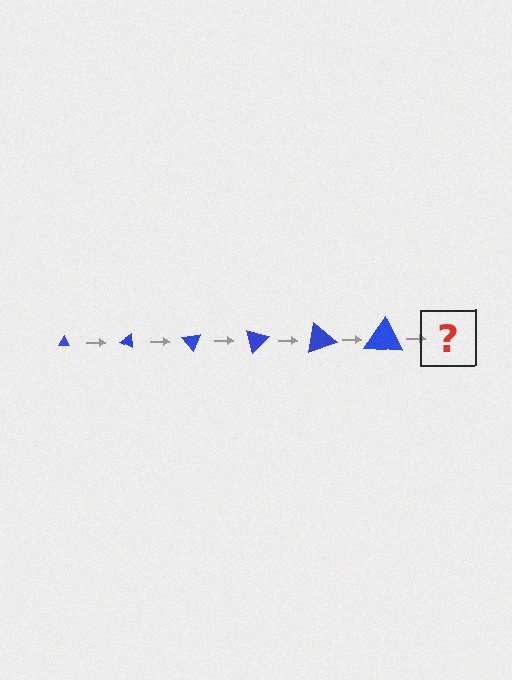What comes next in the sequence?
The next element should be a triangle, larger than the previous one and rotated 150 degrees from the start.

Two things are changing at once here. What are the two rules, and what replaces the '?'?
The two rules are that the triangle grows larger each step and it rotates 25 degrees each step. The '?' should be a triangle, larger than the previous one and rotated 150 degrees from the start.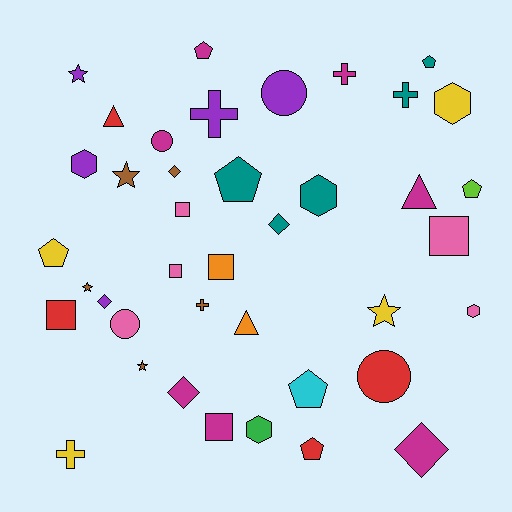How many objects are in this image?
There are 40 objects.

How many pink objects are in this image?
There are 5 pink objects.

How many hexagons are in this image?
There are 5 hexagons.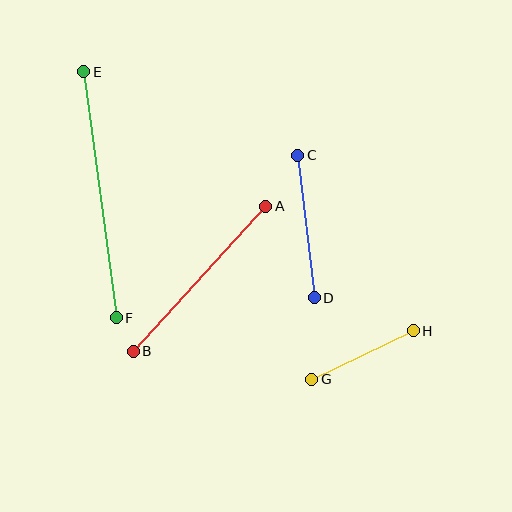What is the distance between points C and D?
The distance is approximately 143 pixels.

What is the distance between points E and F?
The distance is approximately 248 pixels.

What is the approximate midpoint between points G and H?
The midpoint is at approximately (363, 355) pixels.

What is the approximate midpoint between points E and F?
The midpoint is at approximately (100, 195) pixels.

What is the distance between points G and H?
The distance is approximately 113 pixels.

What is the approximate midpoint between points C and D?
The midpoint is at approximately (306, 227) pixels.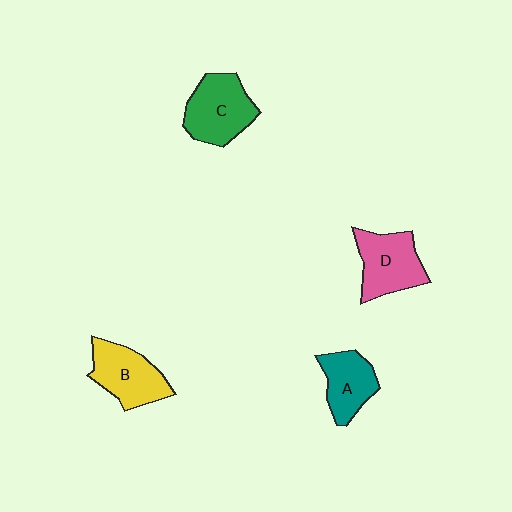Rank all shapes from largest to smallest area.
From largest to smallest: C (green), D (pink), B (yellow), A (teal).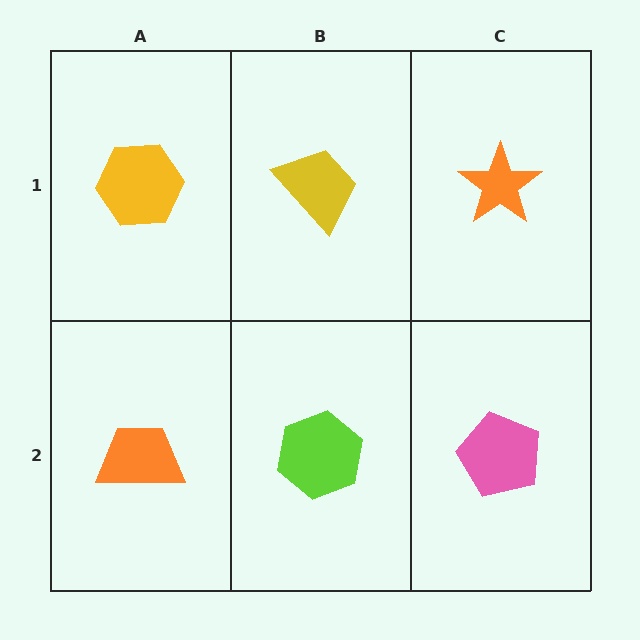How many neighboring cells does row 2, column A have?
2.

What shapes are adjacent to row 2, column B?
A yellow trapezoid (row 1, column B), an orange trapezoid (row 2, column A), a pink pentagon (row 2, column C).